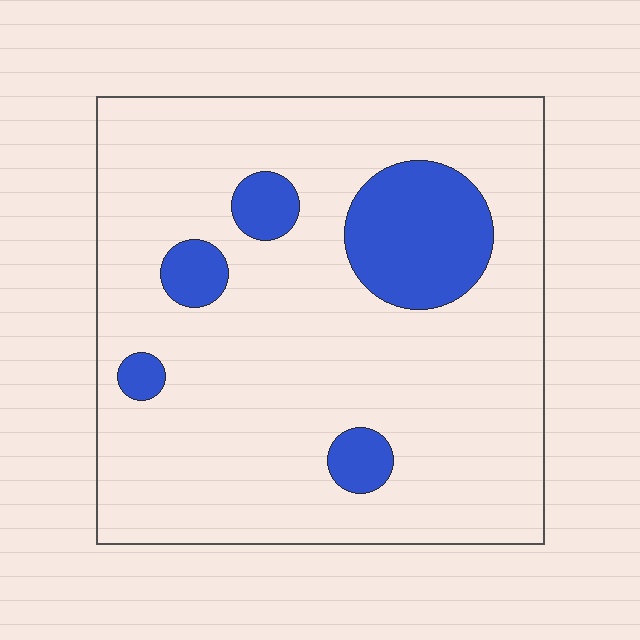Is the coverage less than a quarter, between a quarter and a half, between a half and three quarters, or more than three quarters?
Less than a quarter.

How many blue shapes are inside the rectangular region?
5.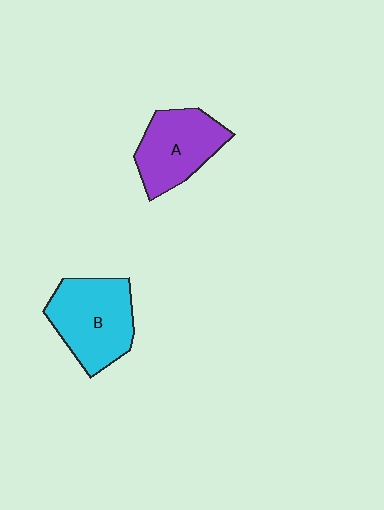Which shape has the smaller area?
Shape A (purple).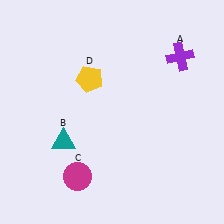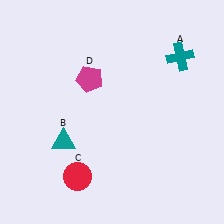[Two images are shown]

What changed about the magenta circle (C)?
In Image 1, C is magenta. In Image 2, it changed to red.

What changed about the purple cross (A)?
In Image 1, A is purple. In Image 2, it changed to teal.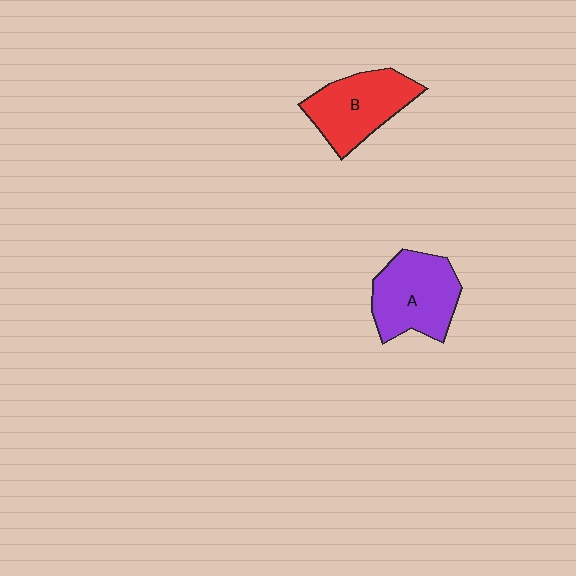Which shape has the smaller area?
Shape B (red).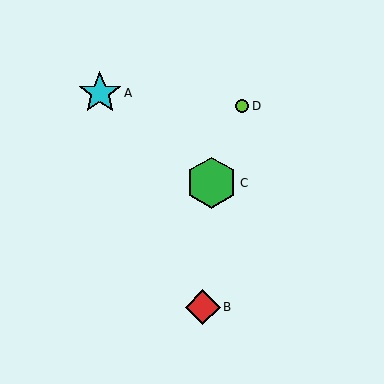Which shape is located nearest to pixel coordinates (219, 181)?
The green hexagon (labeled C) at (211, 183) is nearest to that location.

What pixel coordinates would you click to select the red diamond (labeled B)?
Click at (203, 307) to select the red diamond B.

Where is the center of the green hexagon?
The center of the green hexagon is at (211, 183).